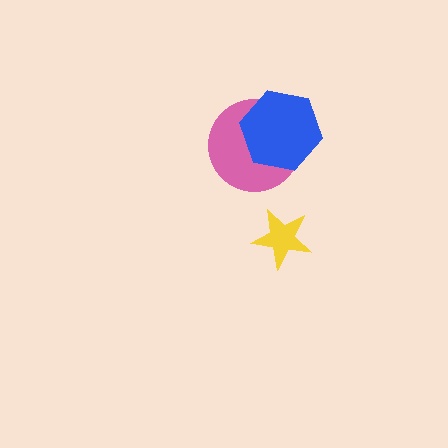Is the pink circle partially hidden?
Yes, it is partially covered by another shape.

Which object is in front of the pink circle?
The blue hexagon is in front of the pink circle.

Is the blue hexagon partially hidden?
No, no other shape covers it.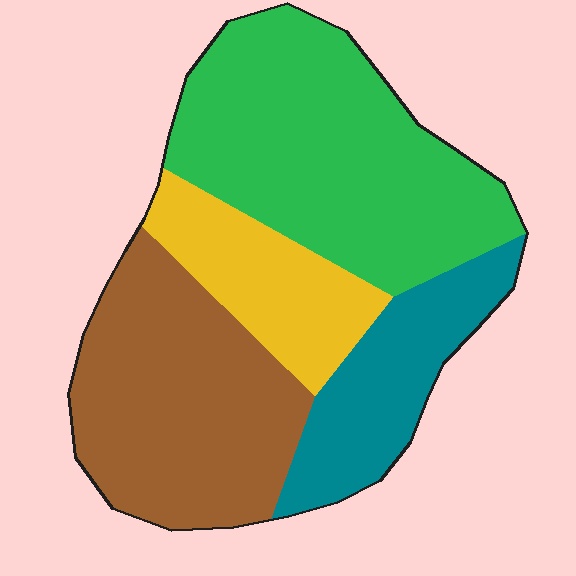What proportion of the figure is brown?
Brown takes up about one third (1/3) of the figure.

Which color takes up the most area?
Green, at roughly 40%.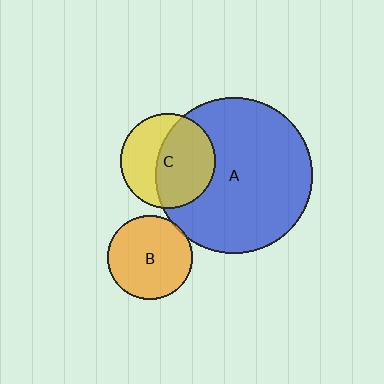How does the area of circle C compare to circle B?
Approximately 1.3 times.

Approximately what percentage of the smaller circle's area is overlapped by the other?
Approximately 5%.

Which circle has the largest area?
Circle A (blue).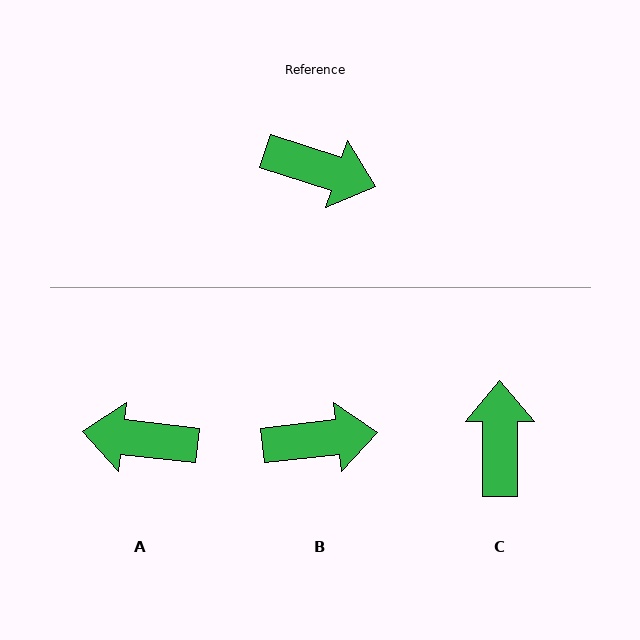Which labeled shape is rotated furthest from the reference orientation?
A, about 169 degrees away.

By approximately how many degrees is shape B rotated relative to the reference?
Approximately 24 degrees counter-clockwise.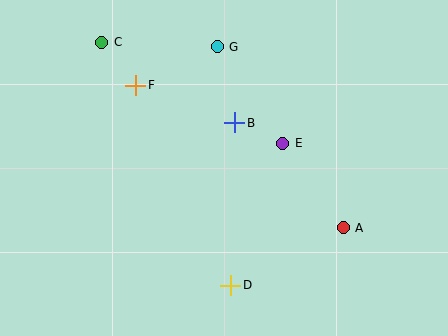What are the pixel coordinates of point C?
Point C is at (102, 42).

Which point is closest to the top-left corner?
Point C is closest to the top-left corner.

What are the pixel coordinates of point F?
Point F is at (136, 85).